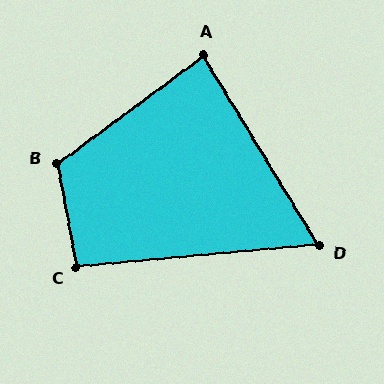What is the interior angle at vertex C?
Approximately 95 degrees (obtuse).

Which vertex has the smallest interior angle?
D, at approximately 64 degrees.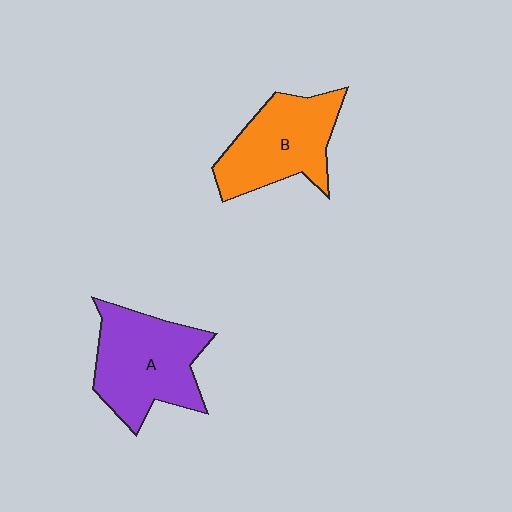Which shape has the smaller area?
Shape B (orange).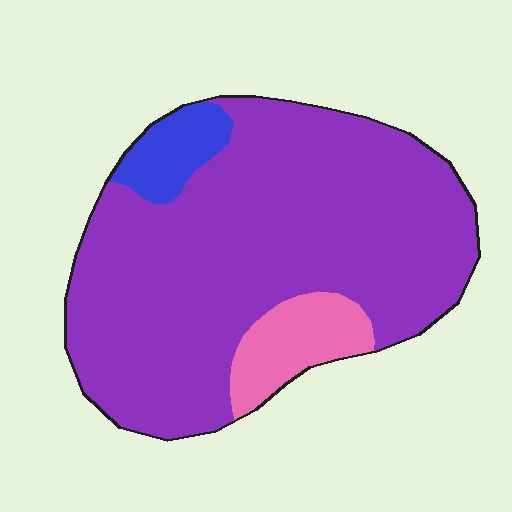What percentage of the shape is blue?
Blue covers 7% of the shape.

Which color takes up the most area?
Purple, at roughly 85%.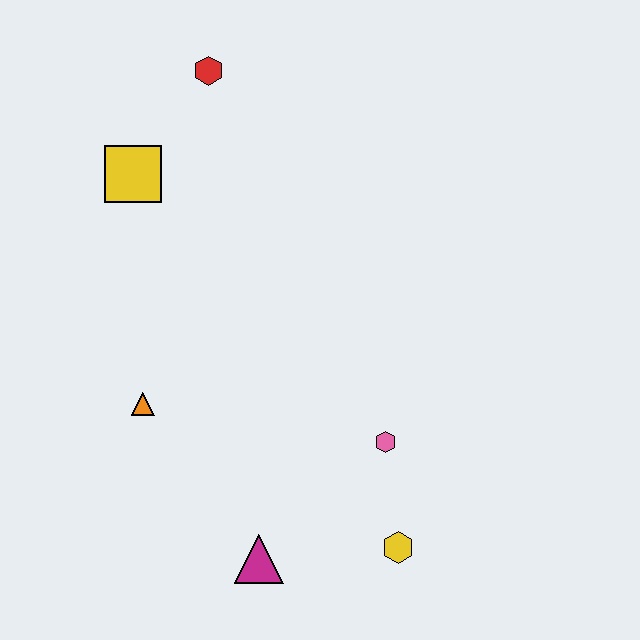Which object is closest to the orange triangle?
The magenta triangle is closest to the orange triangle.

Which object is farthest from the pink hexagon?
The red hexagon is farthest from the pink hexagon.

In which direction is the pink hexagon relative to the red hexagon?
The pink hexagon is below the red hexagon.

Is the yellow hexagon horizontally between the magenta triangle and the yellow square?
No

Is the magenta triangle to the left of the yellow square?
No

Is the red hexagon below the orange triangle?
No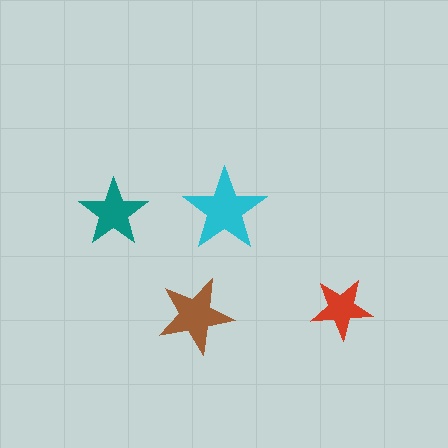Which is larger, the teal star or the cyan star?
The cyan one.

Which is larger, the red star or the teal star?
The teal one.